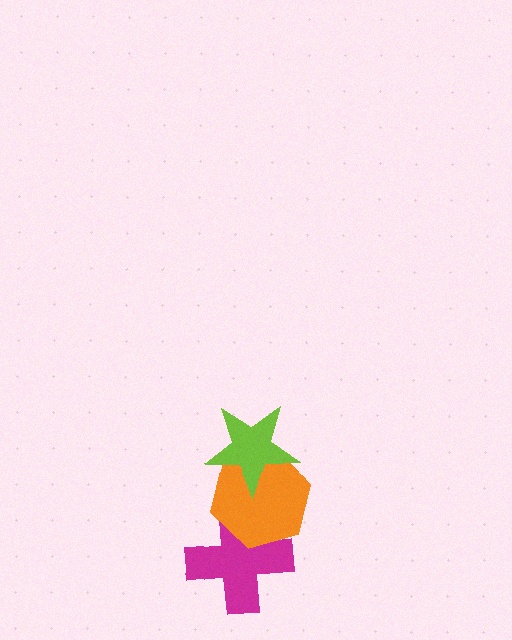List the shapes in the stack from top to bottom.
From top to bottom: the lime star, the orange hexagon, the magenta cross.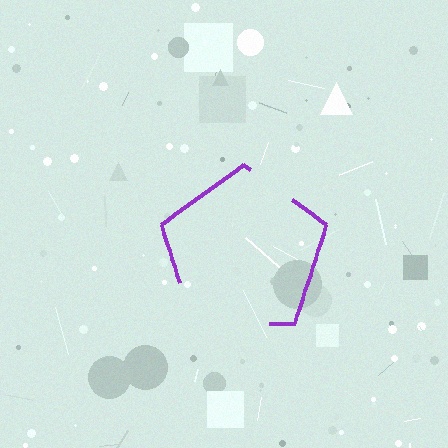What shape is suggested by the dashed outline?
The dashed outline suggests a pentagon.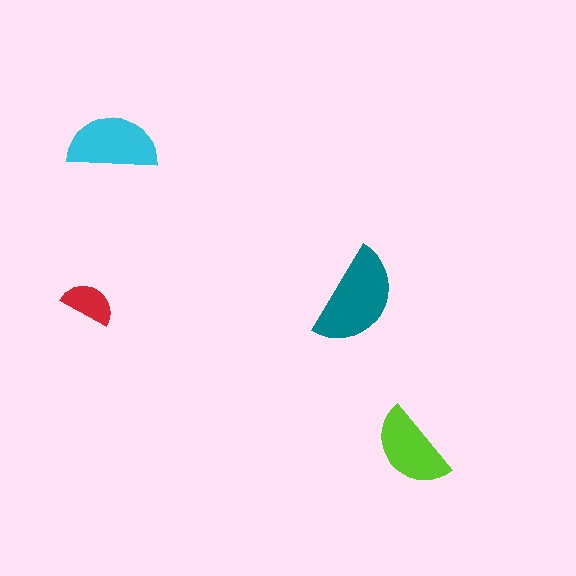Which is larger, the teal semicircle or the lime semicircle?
The teal one.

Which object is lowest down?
The lime semicircle is bottommost.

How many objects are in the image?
There are 4 objects in the image.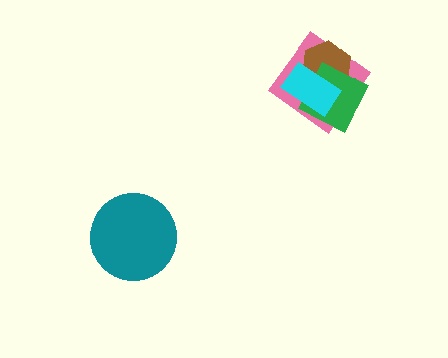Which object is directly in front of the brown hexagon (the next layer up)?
The green diamond is directly in front of the brown hexagon.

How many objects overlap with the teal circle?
0 objects overlap with the teal circle.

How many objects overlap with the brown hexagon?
3 objects overlap with the brown hexagon.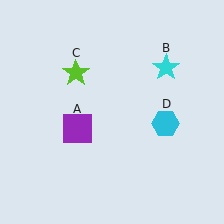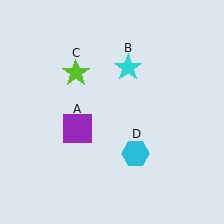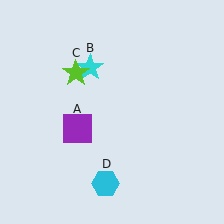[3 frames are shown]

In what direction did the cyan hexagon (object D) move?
The cyan hexagon (object D) moved down and to the left.